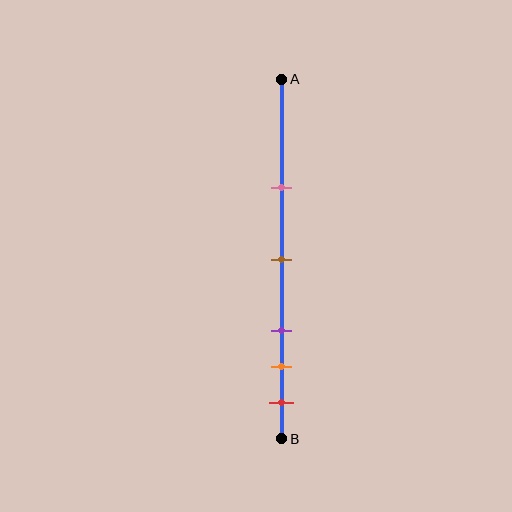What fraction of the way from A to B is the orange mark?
The orange mark is approximately 80% (0.8) of the way from A to B.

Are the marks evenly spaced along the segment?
No, the marks are not evenly spaced.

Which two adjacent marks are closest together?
The orange and red marks are the closest adjacent pair.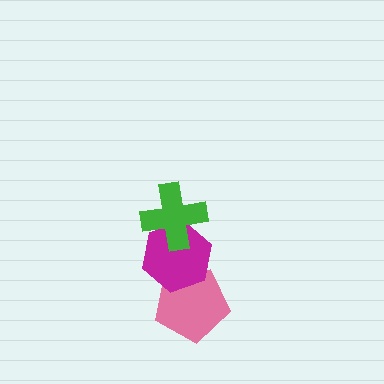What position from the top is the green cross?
The green cross is 1st from the top.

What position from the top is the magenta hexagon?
The magenta hexagon is 2nd from the top.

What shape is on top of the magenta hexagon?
The green cross is on top of the magenta hexagon.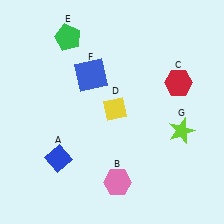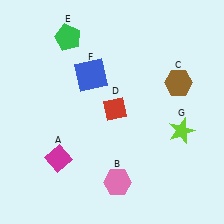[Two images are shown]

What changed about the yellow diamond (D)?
In Image 1, D is yellow. In Image 2, it changed to red.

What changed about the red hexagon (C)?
In Image 1, C is red. In Image 2, it changed to brown.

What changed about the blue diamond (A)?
In Image 1, A is blue. In Image 2, it changed to magenta.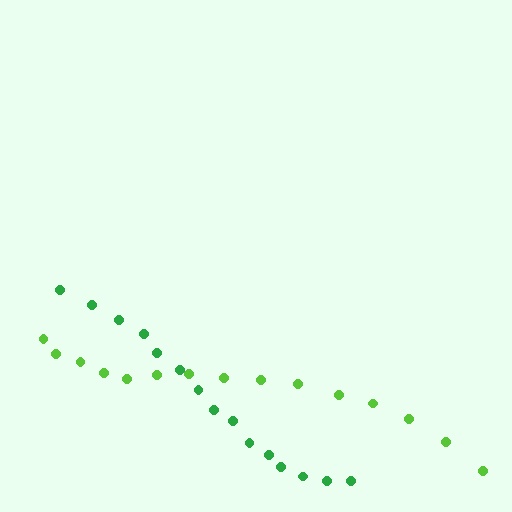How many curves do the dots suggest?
There are 2 distinct paths.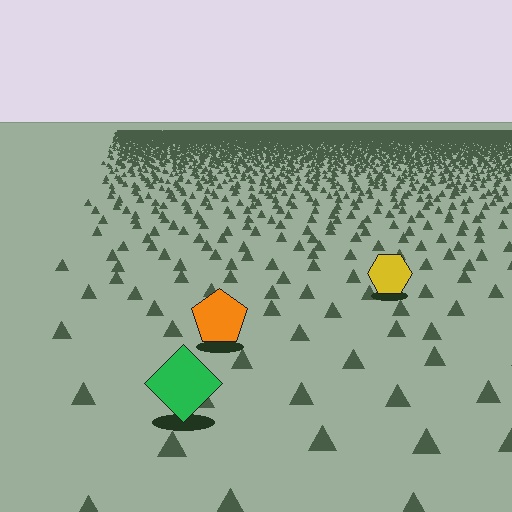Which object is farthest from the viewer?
The yellow hexagon is farthest from the viewer. It appears smaller and the ground texture around it is denser.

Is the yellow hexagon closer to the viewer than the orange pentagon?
No. The orange pentagon is closer — you can tell from the texture gradient: the ground texture is coarser near it.